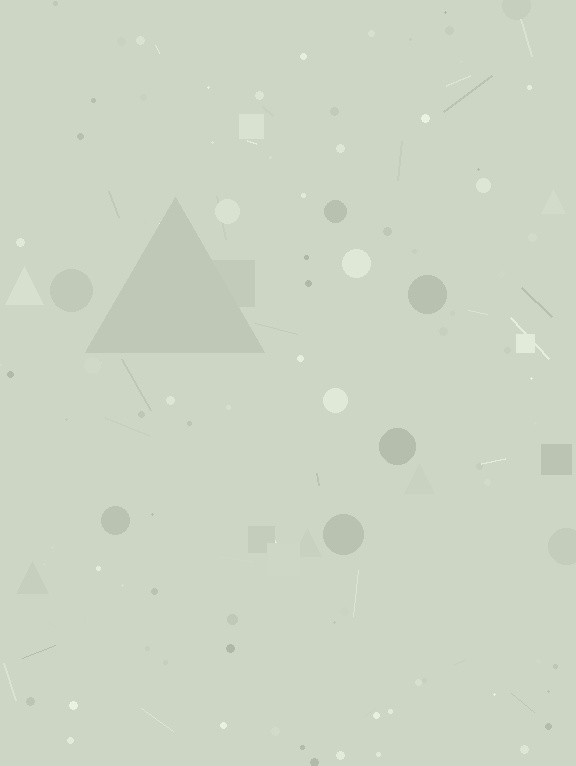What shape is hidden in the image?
A triangle is hidden in the image.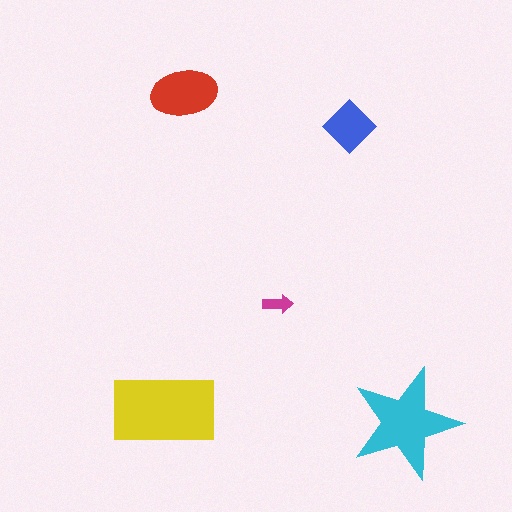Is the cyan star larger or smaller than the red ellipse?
Larger.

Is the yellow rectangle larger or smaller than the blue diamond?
Larger.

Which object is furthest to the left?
The yellow rectangle is leftmost.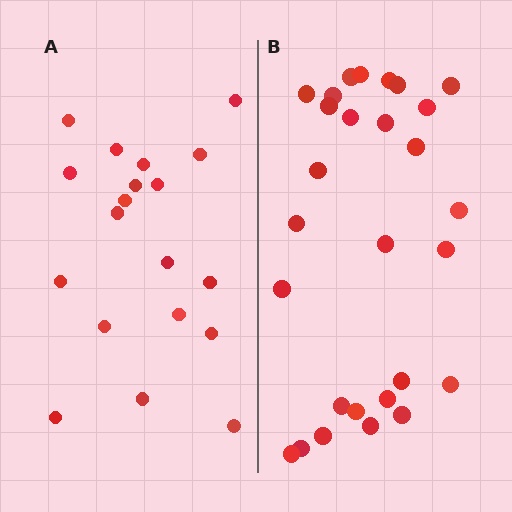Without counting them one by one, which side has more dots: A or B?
Region B (the right region) has more dots.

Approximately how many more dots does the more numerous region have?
Region B has roughly 8 or so more dots than region A.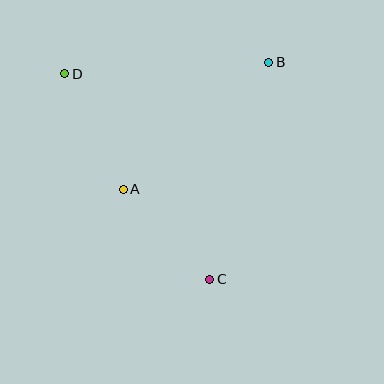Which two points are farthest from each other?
Points C and D are farthest from each other.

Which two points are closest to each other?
Points A and C are closest to each other.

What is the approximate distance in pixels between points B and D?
The distance between B and D is approximately 204 pixels.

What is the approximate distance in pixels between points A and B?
The distance between A and B is approximately 193 pixels.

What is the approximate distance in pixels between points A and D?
The distance between A and D is approximately 129 pixels.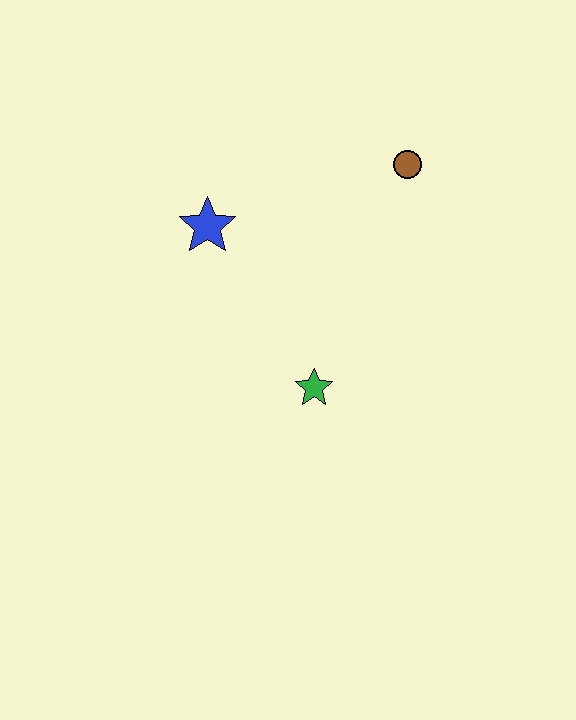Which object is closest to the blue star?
The green star is closest to the blue star.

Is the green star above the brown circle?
No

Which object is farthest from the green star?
The brown circle is farthest from the green star.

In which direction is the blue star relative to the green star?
The blue star is above the green star.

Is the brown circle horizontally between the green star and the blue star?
No